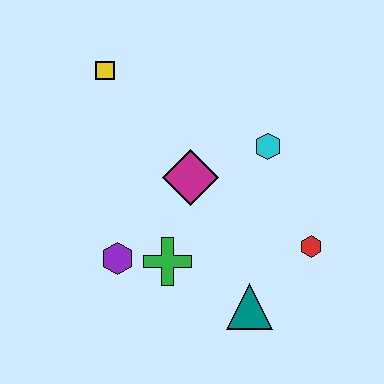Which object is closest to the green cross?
The purple hexagon is closest to the green cross.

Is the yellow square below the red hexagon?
No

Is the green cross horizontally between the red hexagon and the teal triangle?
No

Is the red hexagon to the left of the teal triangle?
No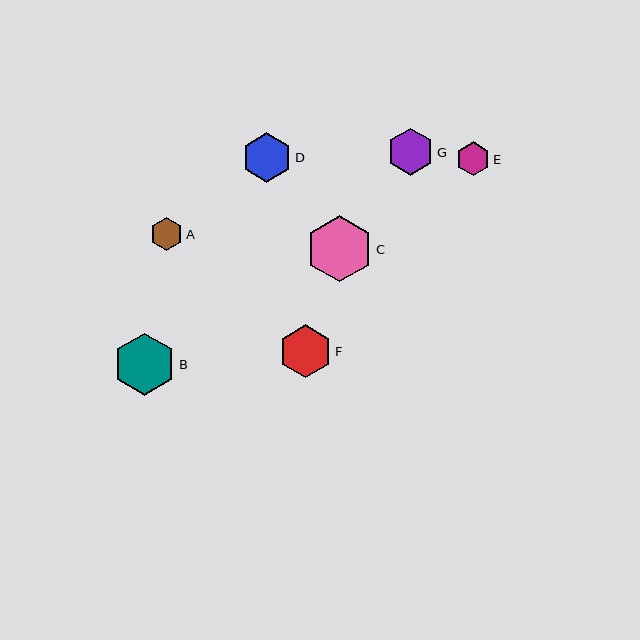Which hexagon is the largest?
Hexagon C is the largest with a size of approximately 66 pixels.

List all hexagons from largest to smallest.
From largest to smallest: C, B, F, D, G, E, A.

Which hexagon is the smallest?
Hexagon A is the smallest with a size of approximately 33 pixels.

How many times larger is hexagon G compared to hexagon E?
Hexagon G is approximately 1.4 times the size of hexagon E.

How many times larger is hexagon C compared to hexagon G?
Hexagon C is approximately 1.4 times the size of hexagon G.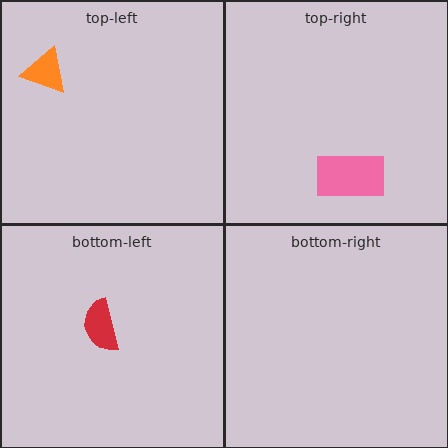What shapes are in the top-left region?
The orange triangle.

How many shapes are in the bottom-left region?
1.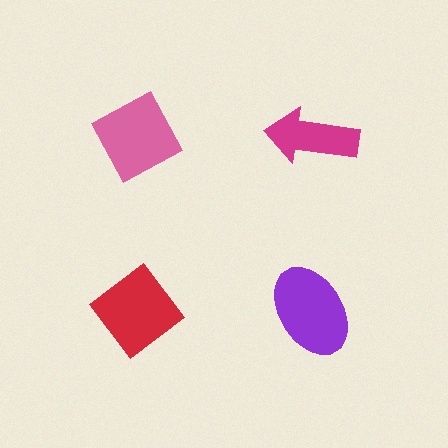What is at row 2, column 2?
A purple ellipse.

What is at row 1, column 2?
A magenta arrow.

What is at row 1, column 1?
A pink diamond.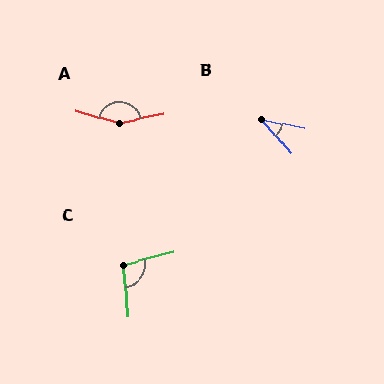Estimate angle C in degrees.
Approximately 101 degrees.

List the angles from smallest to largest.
B (38°), C (101°), A (153°).